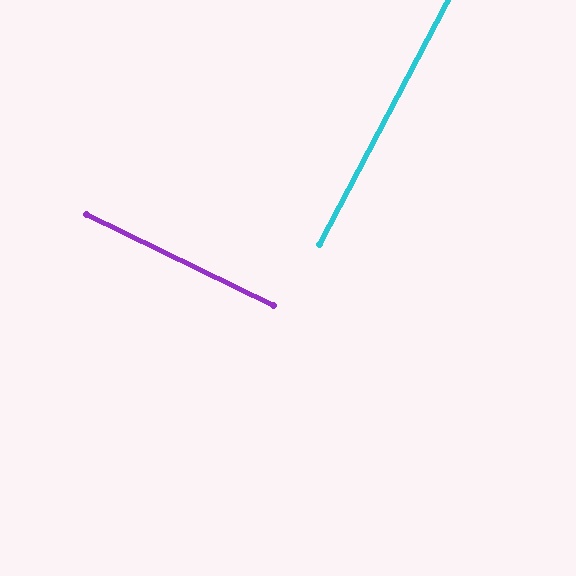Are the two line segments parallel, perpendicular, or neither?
Perpendicular — they meet at approximately 88°.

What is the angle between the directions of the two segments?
Approximately 88 degrees.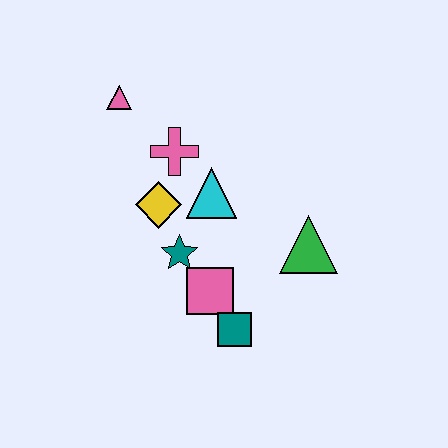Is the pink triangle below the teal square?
No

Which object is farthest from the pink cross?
The teal square is farthest from the pink cross.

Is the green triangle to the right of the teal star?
Yes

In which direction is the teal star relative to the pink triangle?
The teal star is below the pink triangle.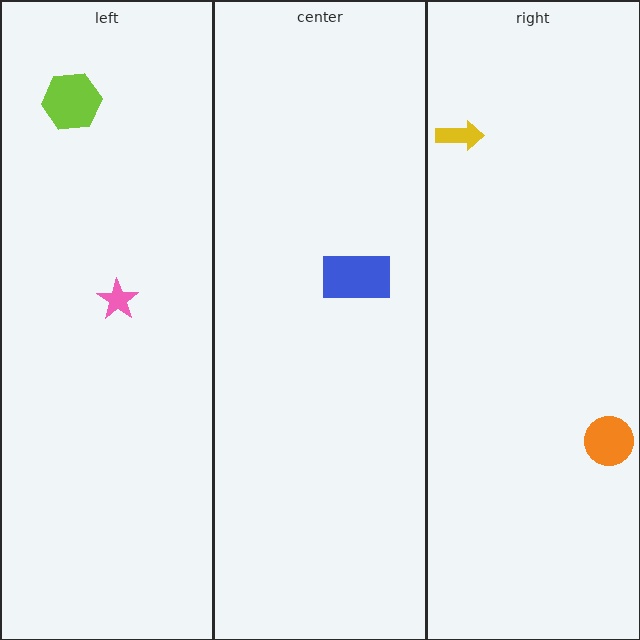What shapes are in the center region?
The blue rectangle.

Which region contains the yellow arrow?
The right region.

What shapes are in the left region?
The pink star, the lime hexagon.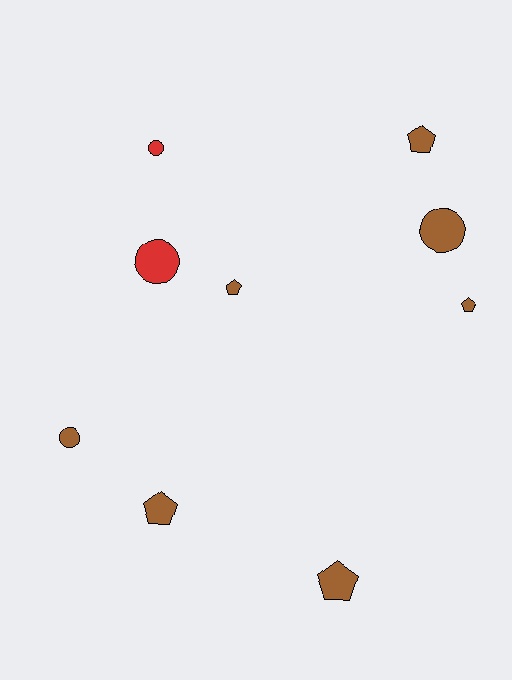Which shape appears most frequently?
Pentagon, with 5 objects.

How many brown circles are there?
There are 2 brown circles.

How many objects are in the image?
There are 9 objects.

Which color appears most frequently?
Brown, with 7 objects.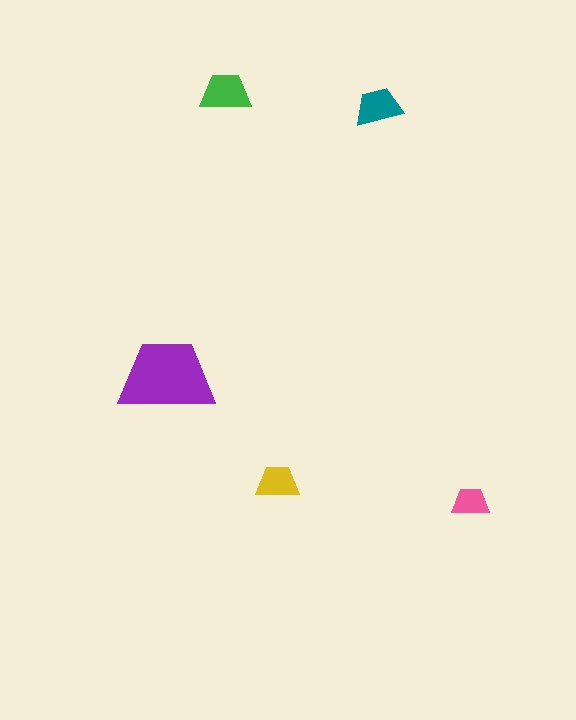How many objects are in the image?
There are 5 objects in the image.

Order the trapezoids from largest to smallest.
the purple one, the green one, the teal one, the yellow one, the pink one.